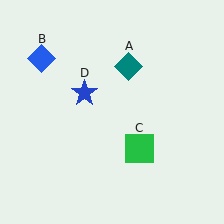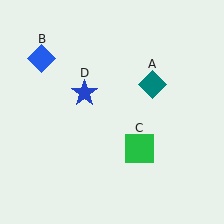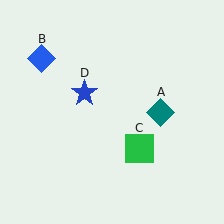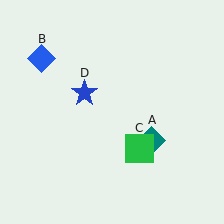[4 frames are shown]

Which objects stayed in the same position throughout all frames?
Blue diamond (object B) and green square (object C) and blue star (object D) remained stationary.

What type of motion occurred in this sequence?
The teal diamond (object A) rotated clockwise around the center of the scene.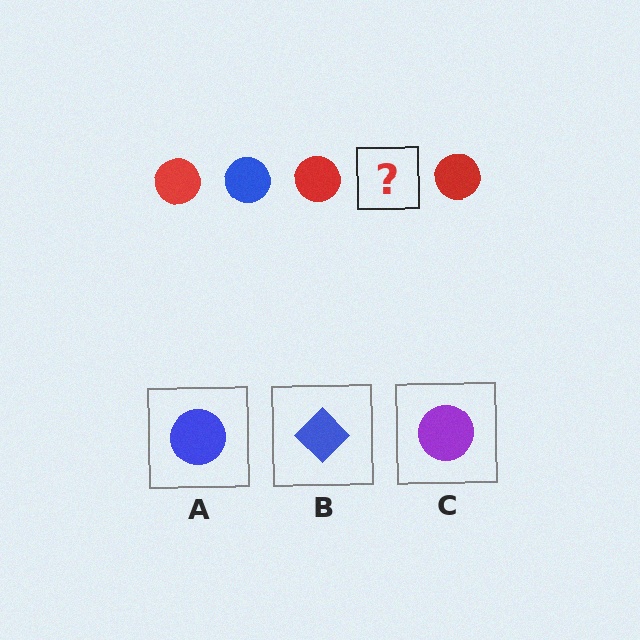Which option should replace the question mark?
Option A.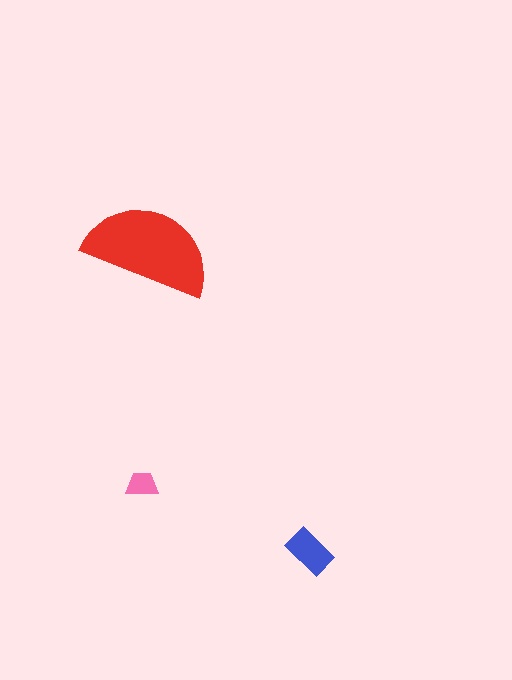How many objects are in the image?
There are 3 objects in the image.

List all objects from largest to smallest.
The red semicircle, the blue rectangle, the pink trapezoid.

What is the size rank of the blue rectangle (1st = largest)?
2nd.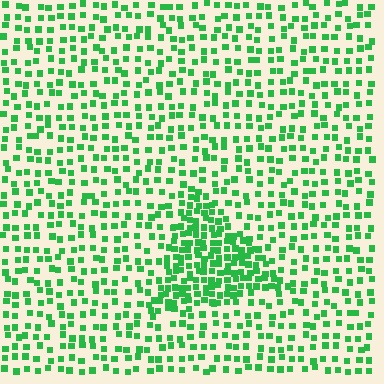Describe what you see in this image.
The image contains small green elements arranged at two different densities. A triangle-shaped region is visible where the elements are more densely packed than the surrounding area.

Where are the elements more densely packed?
The elements are more densely packed inside the triangle boundary.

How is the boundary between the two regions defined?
The boundary is defined by a change in element density (approximately 2.2x ratio). All elements are the same color, size, and shape.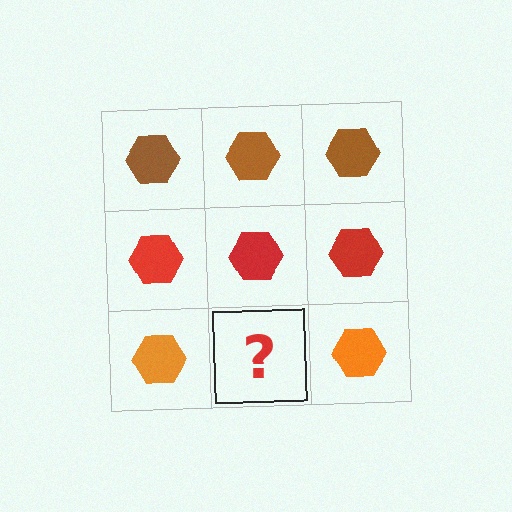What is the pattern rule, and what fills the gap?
The rule is that each row has a consistent color. The gap should be filled with an orange hexagon.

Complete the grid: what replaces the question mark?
The question mark should be replaced with an orange hexagon.